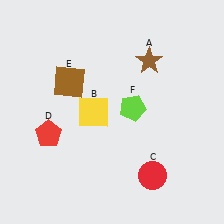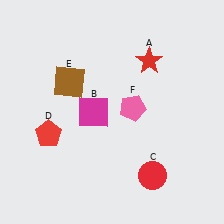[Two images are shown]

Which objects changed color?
A changed from brown to red. B changed from yellow to magenta. F changed from lime to pink.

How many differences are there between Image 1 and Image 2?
There are 3 differences between the two images.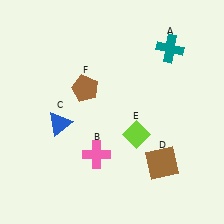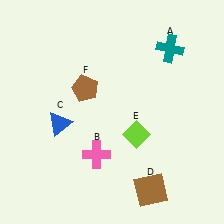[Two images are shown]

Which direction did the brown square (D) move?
The brown square (D) moved down.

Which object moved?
The brown square (D) moved down.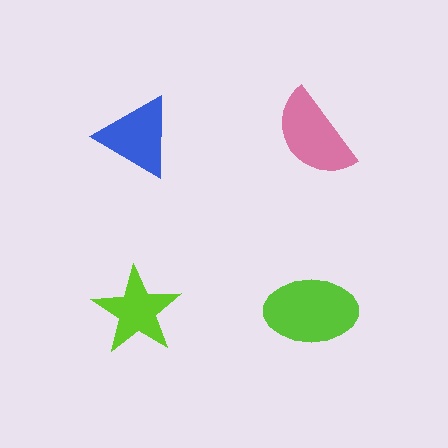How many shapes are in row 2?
2 shapes.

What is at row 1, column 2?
A pink semicircle.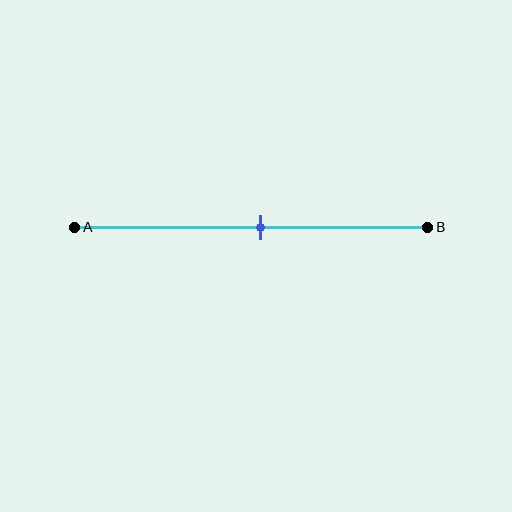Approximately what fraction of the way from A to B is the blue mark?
The blue mark is approximately 55% of the way from A to B.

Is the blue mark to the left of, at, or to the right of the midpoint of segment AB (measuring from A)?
The blue mark is approximately at the midpoint of segment AB.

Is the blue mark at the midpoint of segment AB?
Yes, the mark is approximately at the midpoint.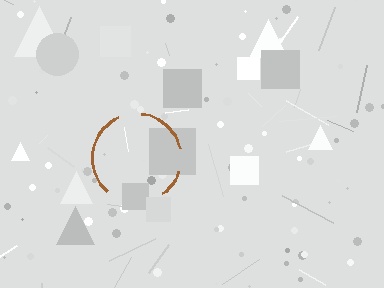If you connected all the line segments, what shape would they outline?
They would outline a circle.